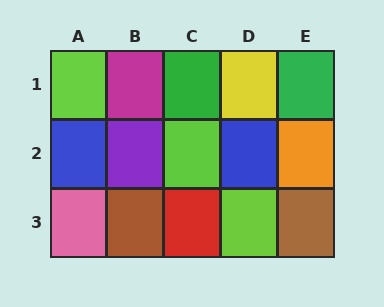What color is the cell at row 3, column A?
Pink.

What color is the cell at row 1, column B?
Magenta.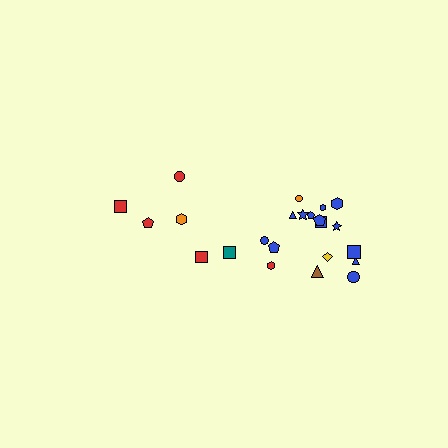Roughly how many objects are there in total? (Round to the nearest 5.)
Roughly 25 objects in total.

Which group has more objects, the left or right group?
The right group.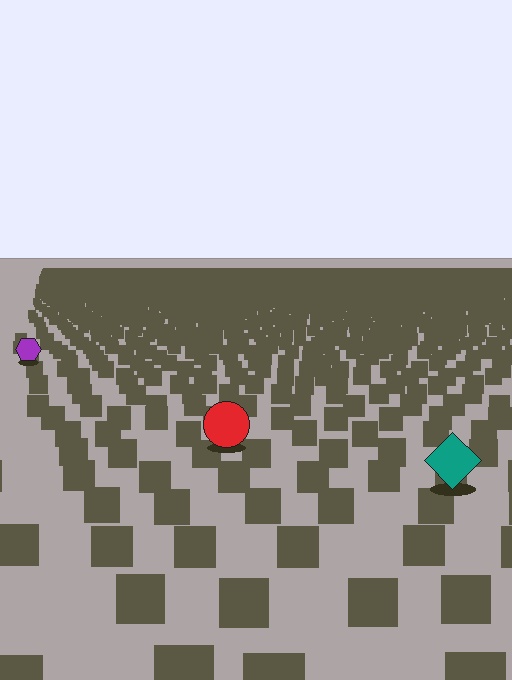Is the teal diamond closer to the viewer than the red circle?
Yes. The teal diamond is closer — you can tell from the texture gradient: the ground texture is coarser near it.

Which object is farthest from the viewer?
The purple hexagon is farthest from the viewer. It appears smaller and the ground texture around it is denser.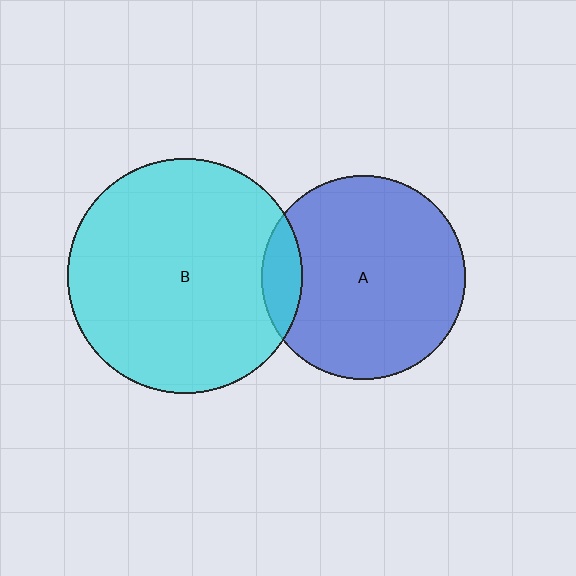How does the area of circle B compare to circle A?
Approximately 1.3 times.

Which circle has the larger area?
Circle B (cyan).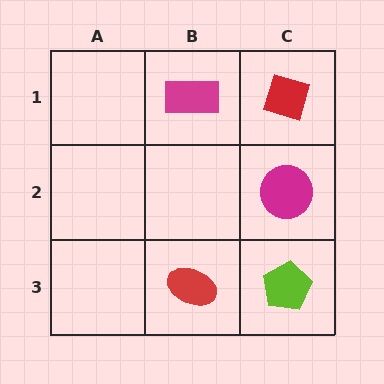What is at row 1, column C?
A red diamond.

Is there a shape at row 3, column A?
No, that cell is empty.